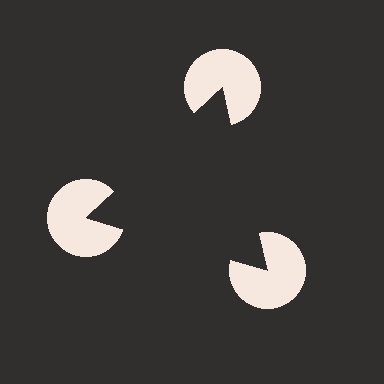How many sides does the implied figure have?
3 sides.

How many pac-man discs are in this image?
There are 3 — one at each vertex of the illusory triangle.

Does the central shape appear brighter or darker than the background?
It typically appears slightly darker than the background, even though no actual brightness change is drawn.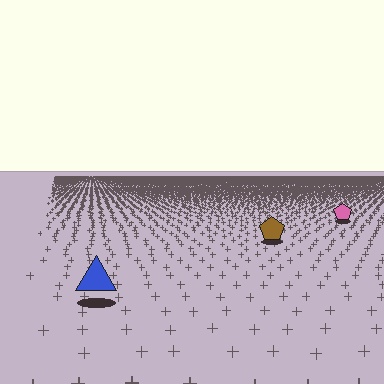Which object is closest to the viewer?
The blue triangle is closest. The texture marks near it are larger and more spread out.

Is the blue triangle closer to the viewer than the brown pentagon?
Yes. The blue triangle is closer — you can tell from the texture gradient: the ground texture is coarser near it.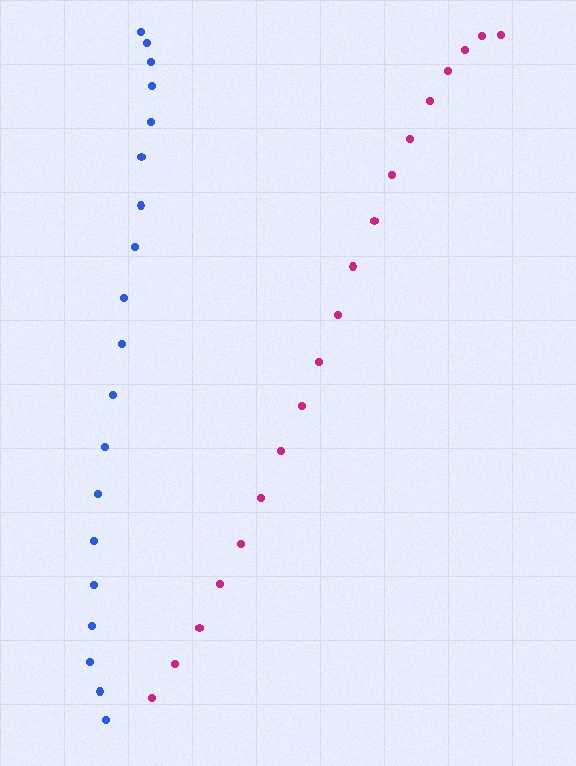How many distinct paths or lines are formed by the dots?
There are 2 distinct paths.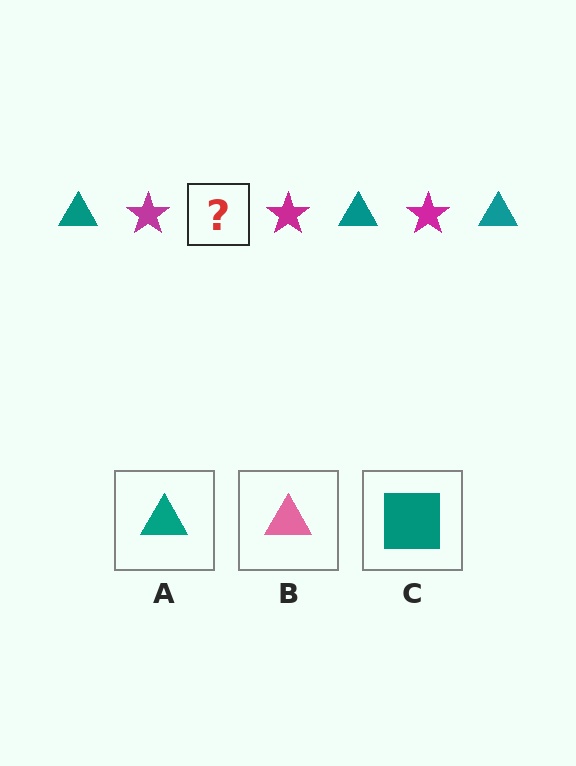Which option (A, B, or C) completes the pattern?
A.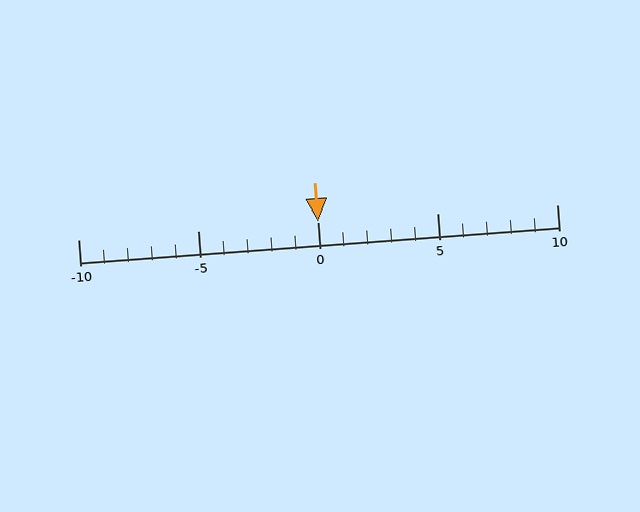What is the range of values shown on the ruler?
The ruler shows values from -10 to 10.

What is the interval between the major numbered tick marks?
The major tick marks are spaced 5 units apart.